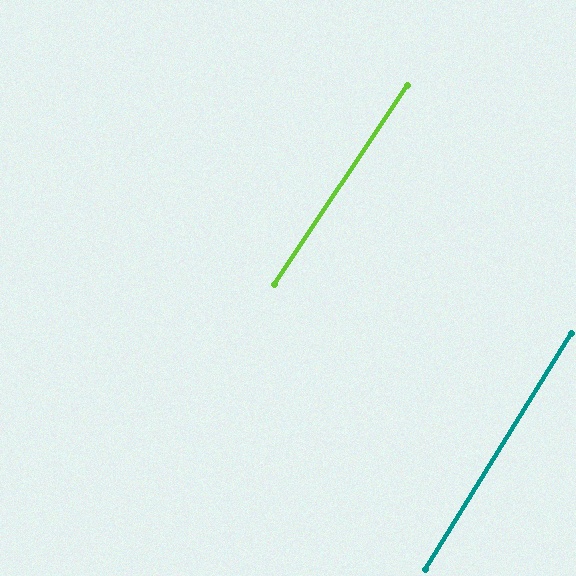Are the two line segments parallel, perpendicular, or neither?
Parallel — their directions differ by only 1.9°.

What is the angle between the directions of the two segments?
Approximately 2 degrees.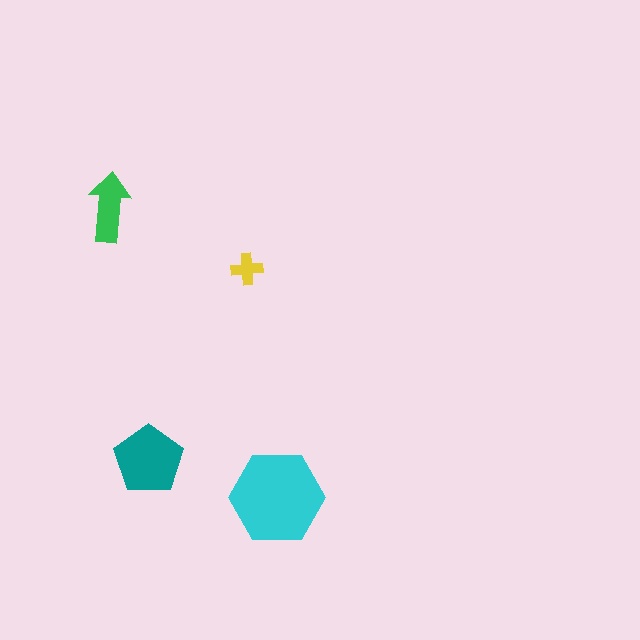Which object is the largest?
The cyan hexagon.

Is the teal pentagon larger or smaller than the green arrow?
Larger.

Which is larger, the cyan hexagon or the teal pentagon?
The cyan hexagon.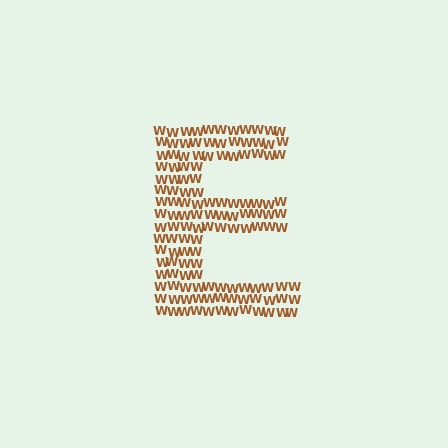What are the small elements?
The small elements are letter W's.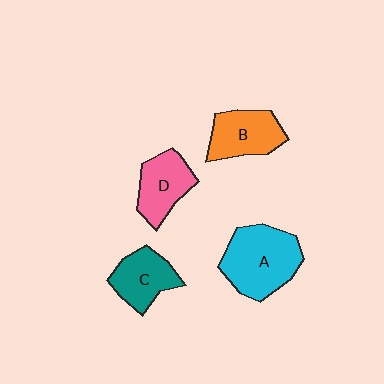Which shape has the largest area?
Shape A (cyan).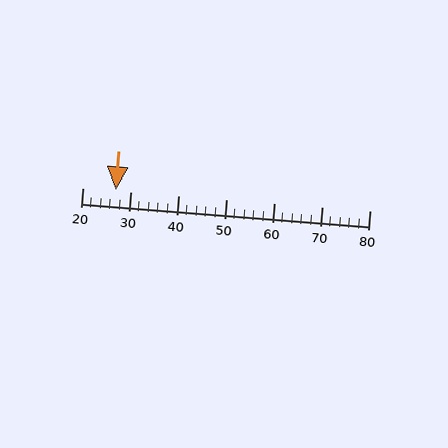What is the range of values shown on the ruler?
The ruler shows values from 20 to 80.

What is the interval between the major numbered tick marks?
The major tick marks are spaced 10 units apart.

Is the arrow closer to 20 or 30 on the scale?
The arrow is closer to 30.